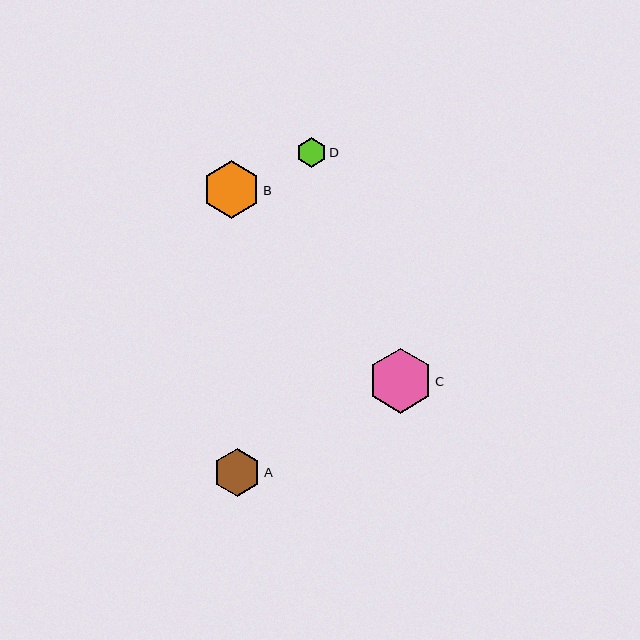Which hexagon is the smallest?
Hexagon D is the smallest with a size of approximately 29 pixels.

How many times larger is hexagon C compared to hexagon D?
Hexagon C is approximately 2.2 times the size of hexagon D.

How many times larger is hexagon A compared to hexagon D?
Hexagon A is approximately 1.6 times the size of hexagon D.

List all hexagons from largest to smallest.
From largest to smallest: C, B, A, D.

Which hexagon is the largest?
Hexagon C is the largest with a size of approximately 65 pixels.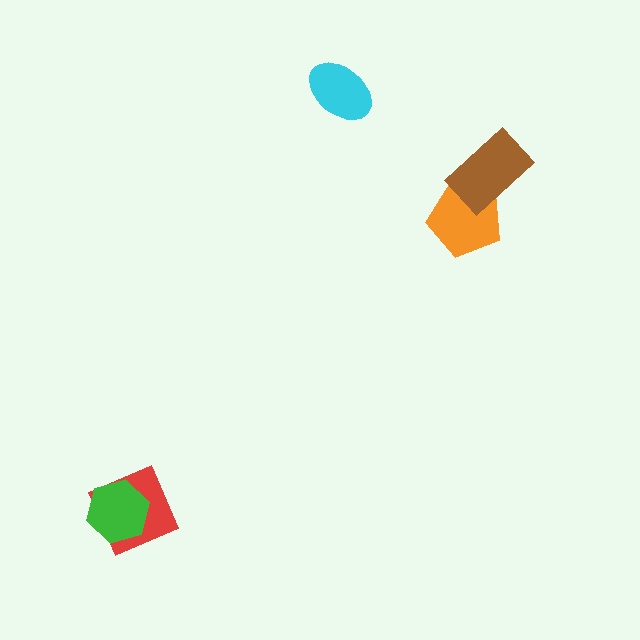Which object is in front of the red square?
The green hexagon is in front of the red square.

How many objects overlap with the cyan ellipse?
0 objects overlap with the cyan ellipse.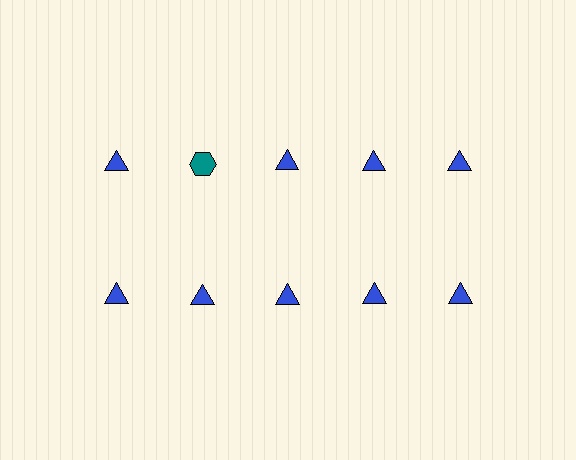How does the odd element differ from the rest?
It differs in both color (teal instead of blue) and shape (hexagon instead of triangle).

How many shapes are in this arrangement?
There are 10 shapes arranged in a grid pattern.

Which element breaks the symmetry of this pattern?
The teal hexagon in the top row, second from left column breaks the symmetry. All other shapes are blue triangles.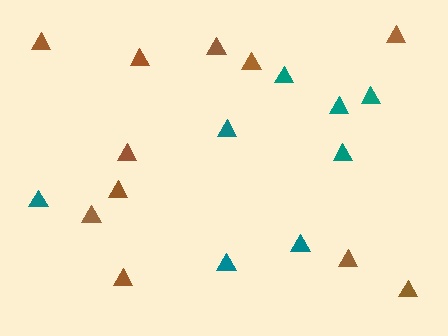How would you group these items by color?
There are 2 groups: one group of brown triangles (11) and one group of teal triangles (8).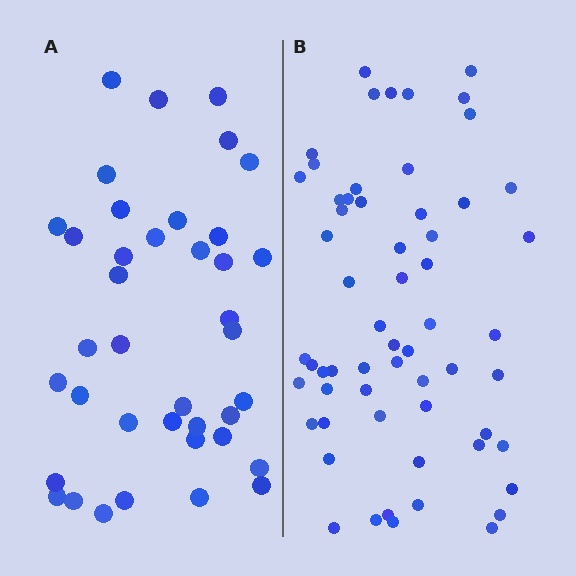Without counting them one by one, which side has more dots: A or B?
Region B (the right region) has more dots.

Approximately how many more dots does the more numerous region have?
Region B has approximately 20 more dots than region A.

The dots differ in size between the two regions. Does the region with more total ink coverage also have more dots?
No. Region A has more total ink coverage because its dots are larger, but region B actually contains more individual dots. Total area can be misleading — the number of items is what matters here.